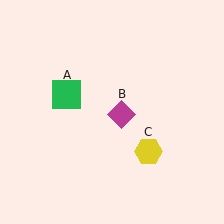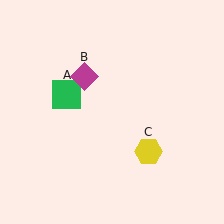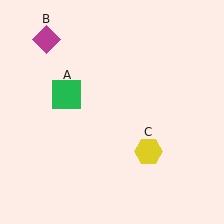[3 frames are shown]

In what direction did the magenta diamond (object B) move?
The magenta diamond (object B) moved up and to the left.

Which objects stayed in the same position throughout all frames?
Green square (object A) and yellow hexagon (object C) remained stationary.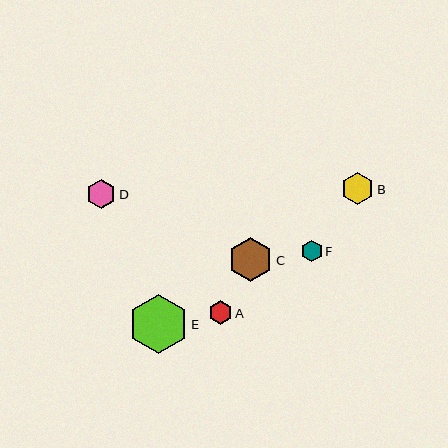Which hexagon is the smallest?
Hexagon F is the smallest with a size of approximately 21 pixels.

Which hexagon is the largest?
Hexagon E is the largest with a size of approximately 59 pixels.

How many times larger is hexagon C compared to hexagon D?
Hexagon C is approximately 1.5 times the size of hexagon D.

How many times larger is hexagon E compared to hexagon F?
Hexagon E is approximately 2.8 times the size of hexagon F.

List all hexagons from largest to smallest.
From largest to smallest: E, C, B, D, A, F.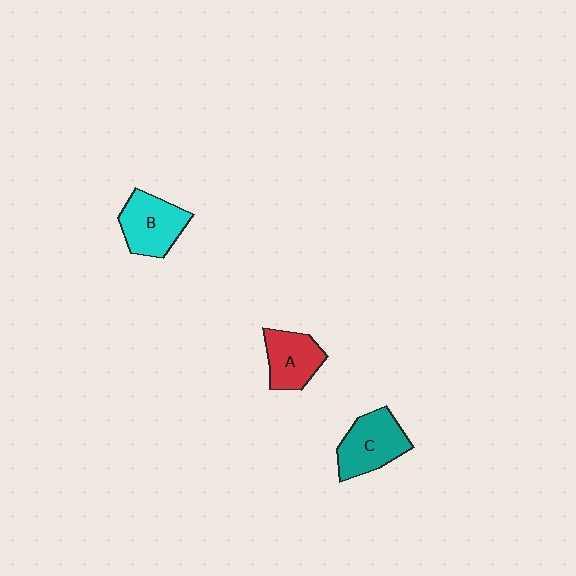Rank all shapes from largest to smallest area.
From largest to smallest: C (teal), B (cyan), A (red).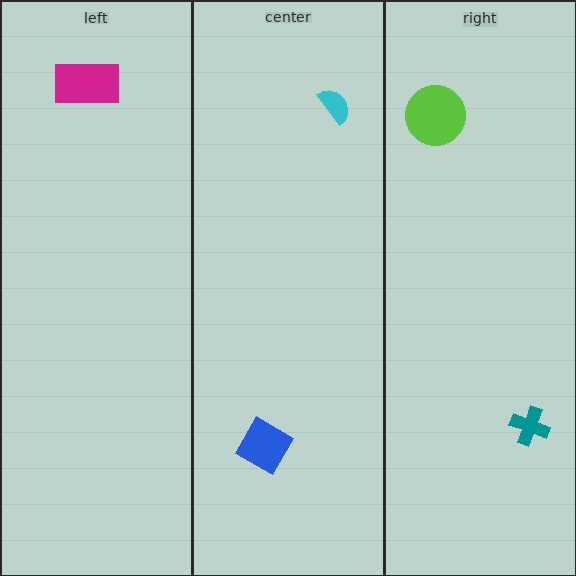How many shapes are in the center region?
2.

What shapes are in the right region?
The lime circle, the teal cross.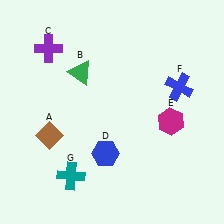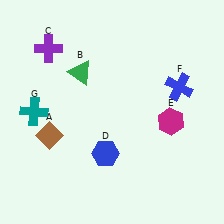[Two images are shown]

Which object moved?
The teal cross (G) moved up.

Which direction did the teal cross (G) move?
The teal cross (G) moved up.